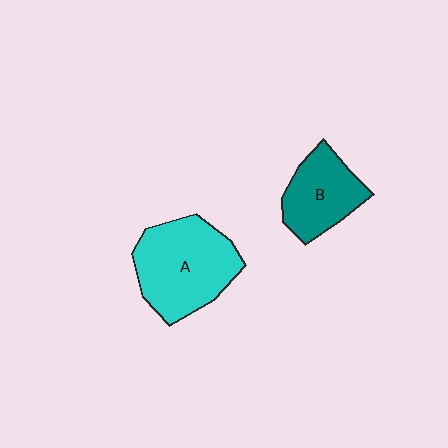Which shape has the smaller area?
Shape B (teal).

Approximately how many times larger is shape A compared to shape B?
Approximately 1.5 times.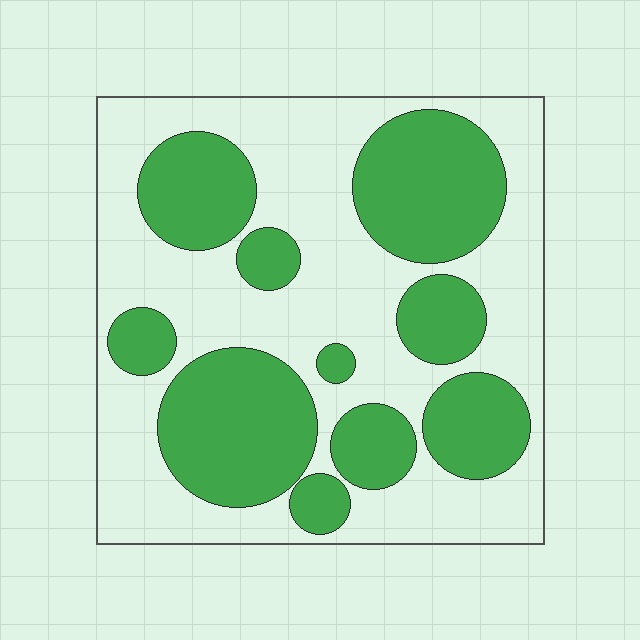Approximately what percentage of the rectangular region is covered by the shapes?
Approximately 40%.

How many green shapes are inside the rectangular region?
10.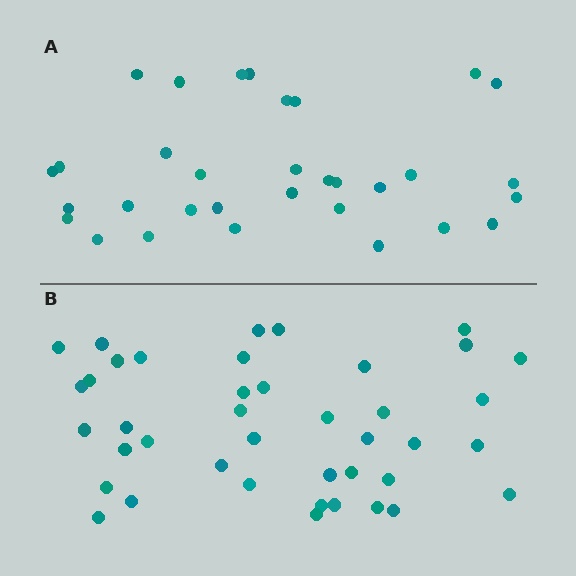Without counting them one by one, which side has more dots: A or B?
Region B (the bottom region) has more dots.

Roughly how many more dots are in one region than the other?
Region B has roughly 8 or so more dots than region A.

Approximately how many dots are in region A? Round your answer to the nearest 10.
About 30 dots. (The exact count is 32, which rounds to 30.)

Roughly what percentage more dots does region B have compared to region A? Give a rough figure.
About 30% more.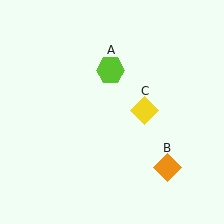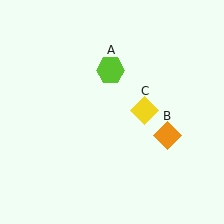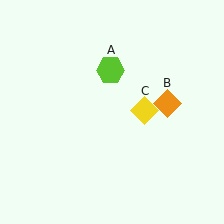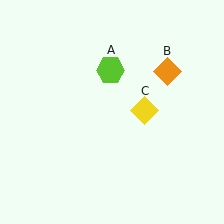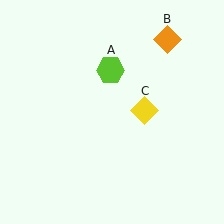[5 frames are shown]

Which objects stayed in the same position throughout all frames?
Lime hexagon (object A) and yellow diamond (object C) remained stationary.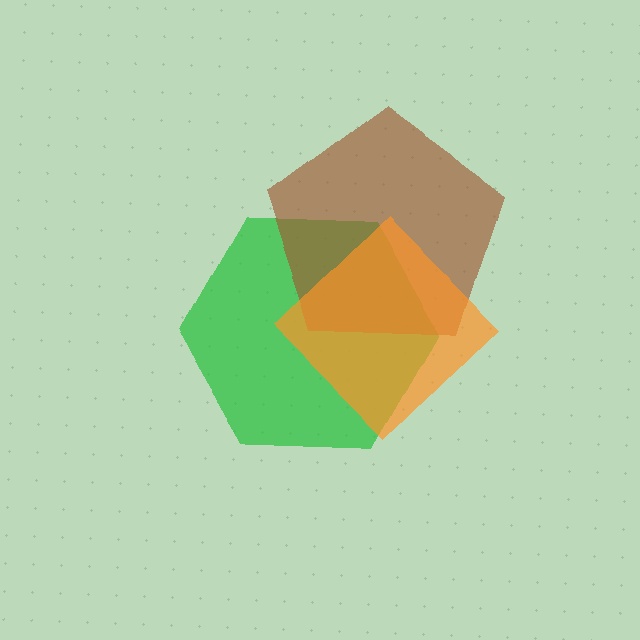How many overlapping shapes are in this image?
There are 3 overlapping shapes in the image.